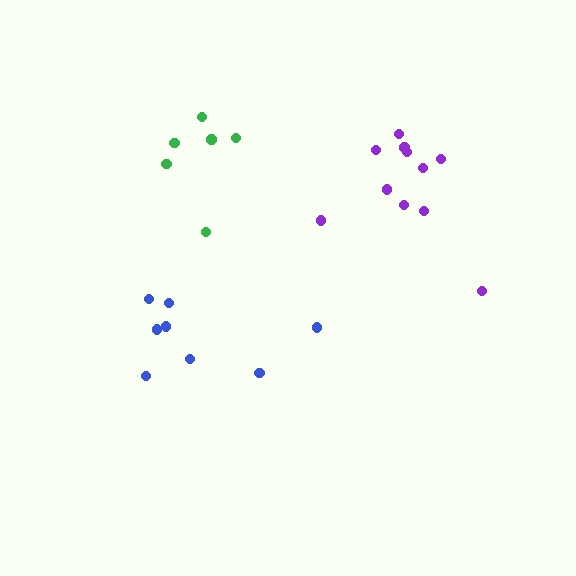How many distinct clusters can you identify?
There are 3 distinct clusters.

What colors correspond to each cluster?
The clusters are colored: purple, blue, green.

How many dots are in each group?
Group 1: 11 dots, Group 2: 8 dots, Group 3: 6 dots (25 total).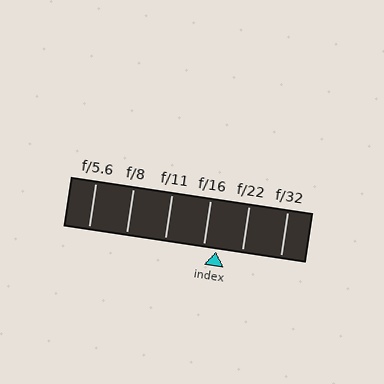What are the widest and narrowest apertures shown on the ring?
The widest aperture shown is f/5.6 and the narrowest is f/32.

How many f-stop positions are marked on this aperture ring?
There are 6 f-stop positions marked.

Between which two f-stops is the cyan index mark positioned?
The index mark is between f/16 and f/22.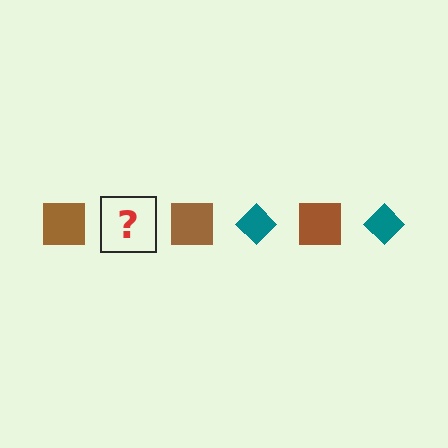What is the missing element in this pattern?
The missing element is a teal diamond.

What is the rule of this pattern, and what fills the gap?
The rule is that the pattern alternates between brown square and teal diamond. The gap should be filled with a teal diamond.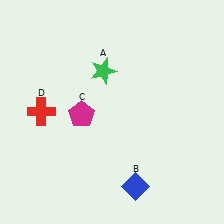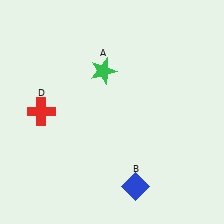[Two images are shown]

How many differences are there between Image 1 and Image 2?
There is 1 difference between the two images.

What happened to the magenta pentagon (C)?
The magenta pentagon (C) was removed in Image 2. It was in the bottom-left area of Image 1.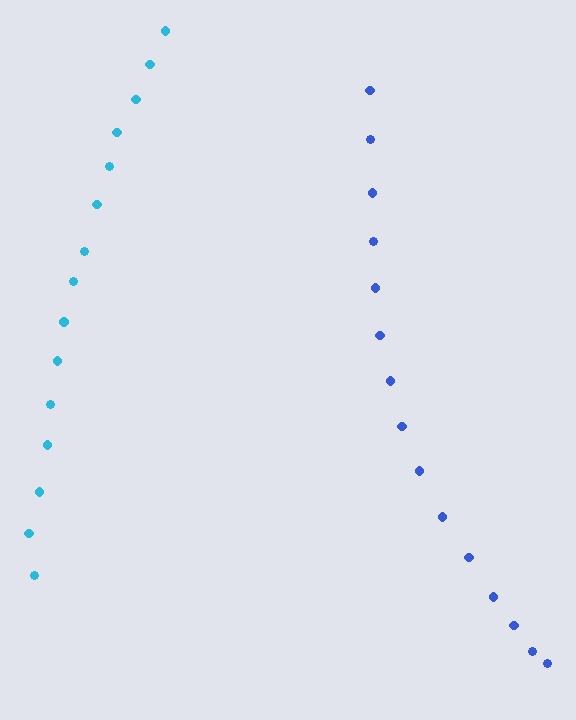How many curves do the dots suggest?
There are 2 distinct paths.